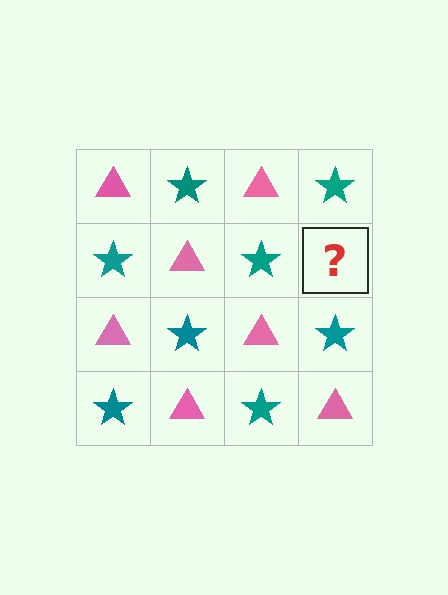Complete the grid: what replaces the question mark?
The question mark should be replaced with a pink triangle.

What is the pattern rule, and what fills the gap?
The rule is that it alternates pink triangle and teal star in a checkerboard pattern. The gap should be filled with a pink triangle.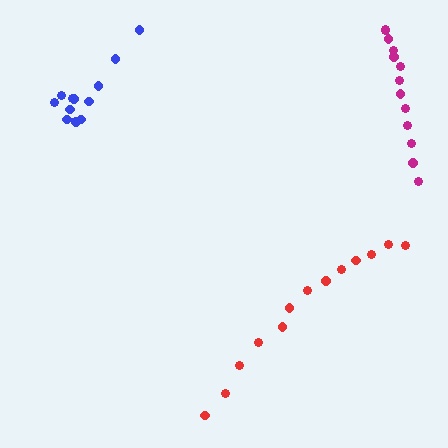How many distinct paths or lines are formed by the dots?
There are 3 distinct paths.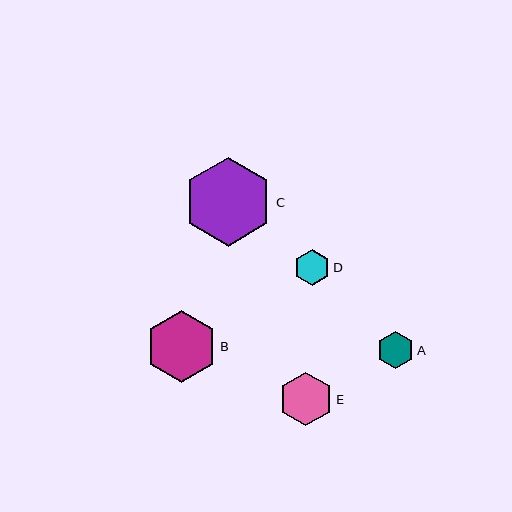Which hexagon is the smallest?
Hexagon A is the smallest with a size of approximately 36 pixels.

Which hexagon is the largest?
Hexagon C is the largest with a size of approximately 89 pixels.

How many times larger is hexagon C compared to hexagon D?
Hexagon C is approximately 2.4 times the size of hexagon D.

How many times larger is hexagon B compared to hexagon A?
Hexagon B is approximately 2.0 times the size of hexagon A.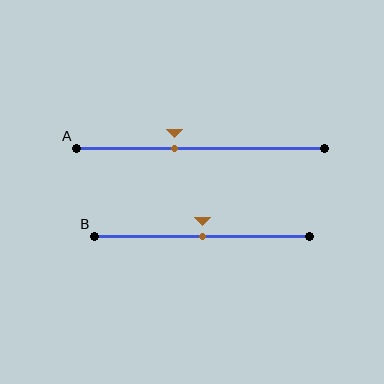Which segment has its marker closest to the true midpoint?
Segment B has its marker closest to the true midpoint.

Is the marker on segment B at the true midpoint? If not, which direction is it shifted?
Yes, the marker on segment B is at the true midpoint.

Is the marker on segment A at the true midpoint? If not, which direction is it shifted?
No, the marker on segment A is shifted to the left by about 11% of the segment length.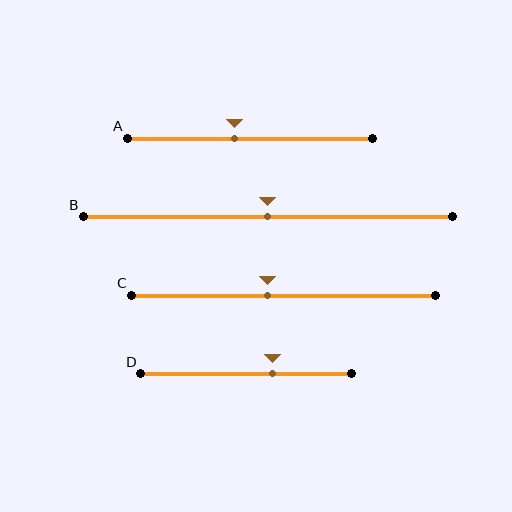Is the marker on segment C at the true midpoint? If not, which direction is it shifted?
No, the marker on segment C is shifted to the left by about 5% of the segment length.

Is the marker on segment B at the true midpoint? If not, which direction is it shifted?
Yes, the marker on segment B is at the true midpoint.